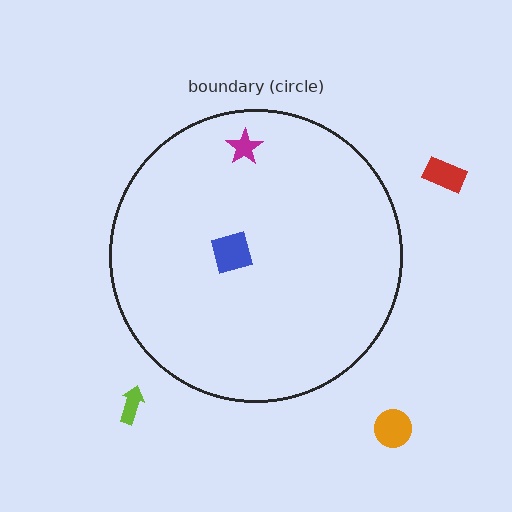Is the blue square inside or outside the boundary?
Inside.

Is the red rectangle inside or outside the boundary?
Outside.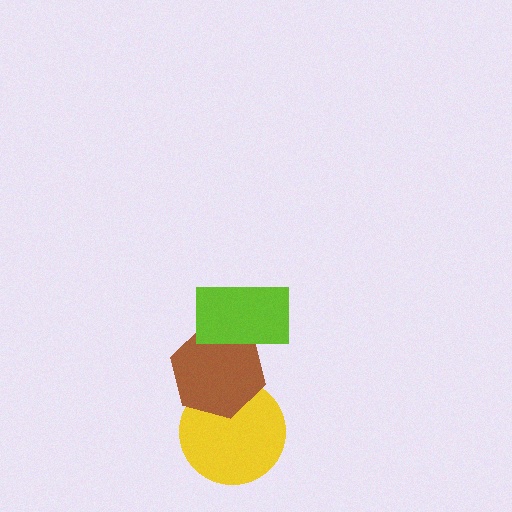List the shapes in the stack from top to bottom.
From top to bottom: the lime rectangle, the brown hexagon, the yellow circle.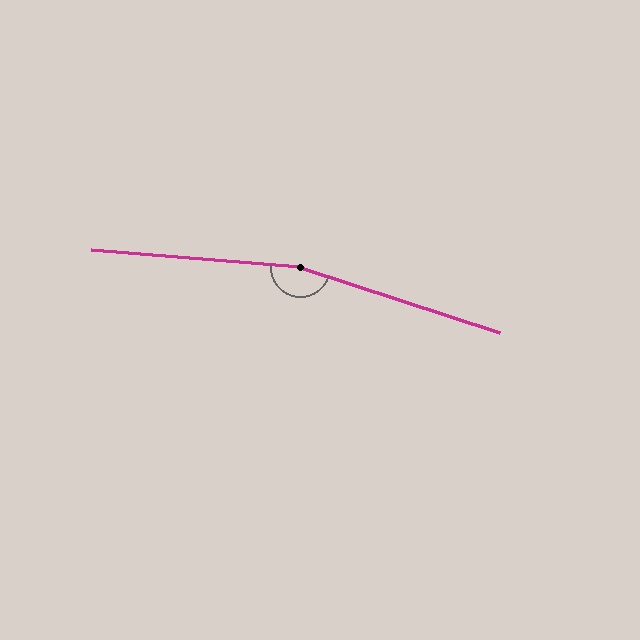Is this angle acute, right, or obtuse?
It is obtuse.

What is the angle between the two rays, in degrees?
Approximately 166 degrees.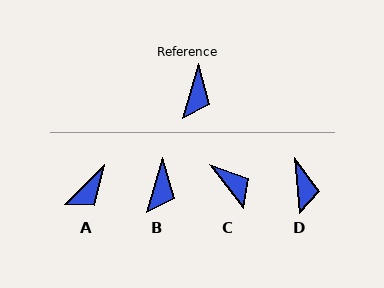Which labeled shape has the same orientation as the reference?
B.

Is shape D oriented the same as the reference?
No, it is off by about 21 degrees.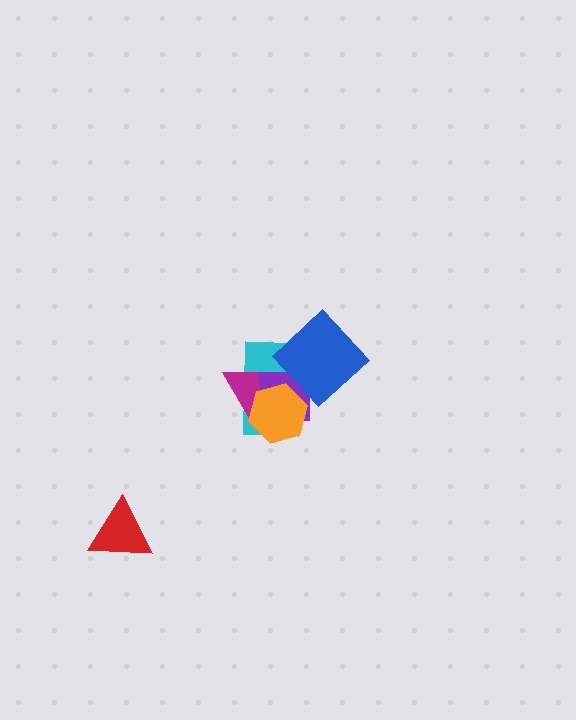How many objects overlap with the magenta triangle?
3 objects overlap with the magenta triangle.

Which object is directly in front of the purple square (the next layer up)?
The orange hexagon is directly in front of the purple square.